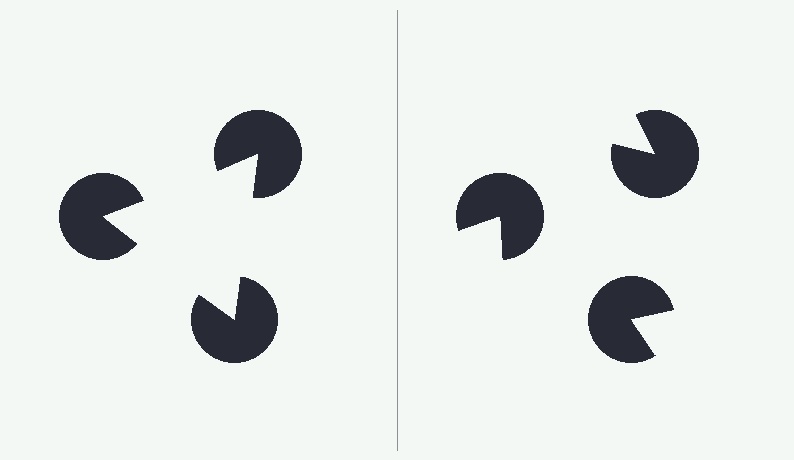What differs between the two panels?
The pac-man discs are positioned identically on both sides; only the wedge orientations differ. On the left they align to a triangle; on the right they are misaligned.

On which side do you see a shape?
An illusory triangle appears on the left side. On the right side the wedge cuts are rotated, so no coherent shape forms.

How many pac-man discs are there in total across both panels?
6 — 3 on each side.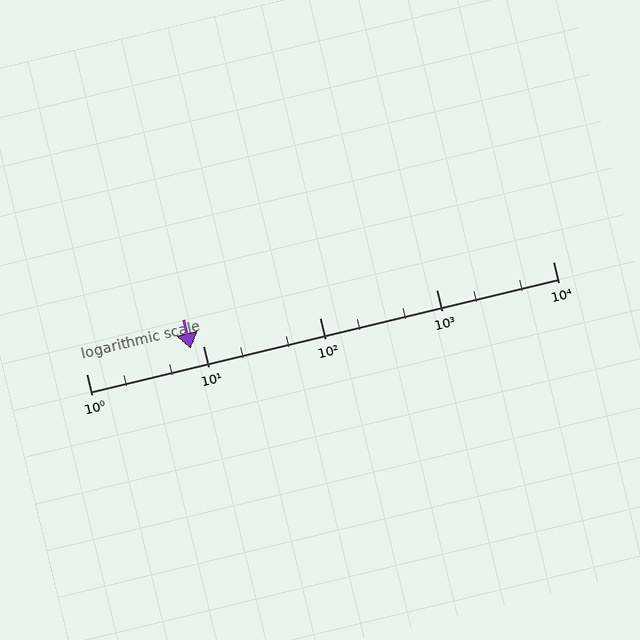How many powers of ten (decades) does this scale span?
The scale spans 4 decades, from 1 to 10000.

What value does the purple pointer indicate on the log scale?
The pointer indicates approximately 7.9.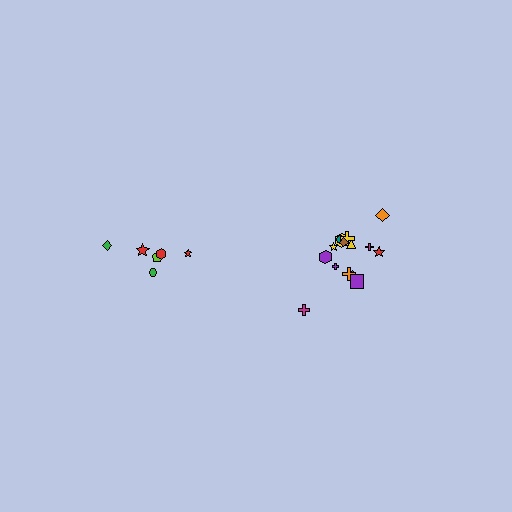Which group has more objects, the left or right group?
The right group.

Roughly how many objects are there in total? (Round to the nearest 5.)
Roughly 20 objects in total.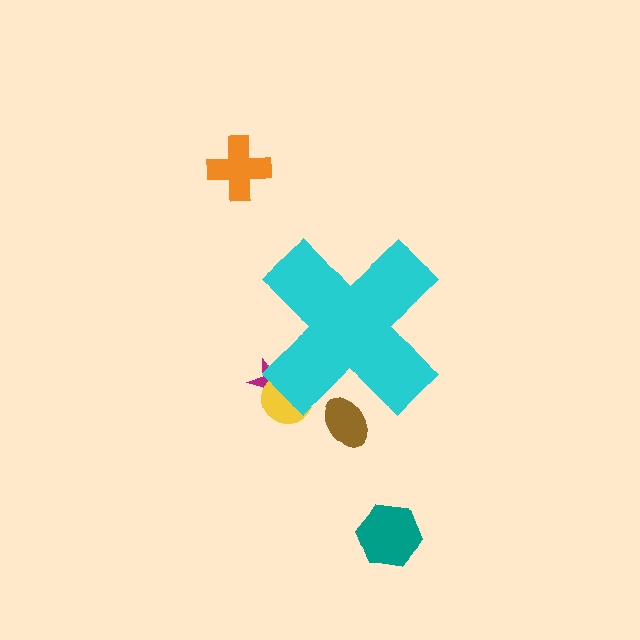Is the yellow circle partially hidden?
Yes, the yellow circle is partially hidden behind the cyan cross.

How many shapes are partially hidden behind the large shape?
3 shapes are partially hidden.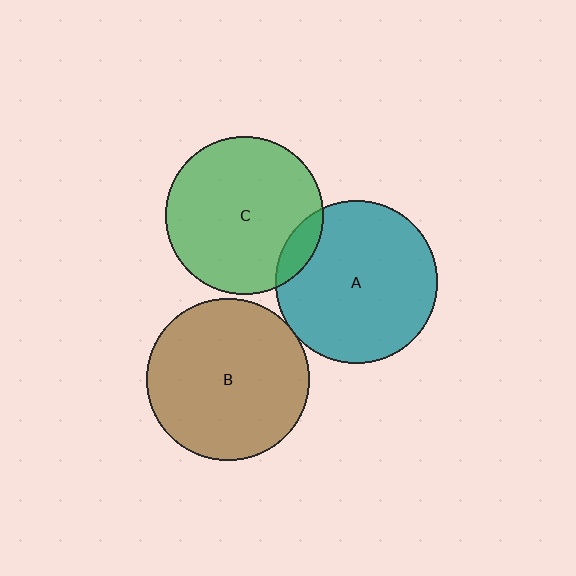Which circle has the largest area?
Circle B (brown).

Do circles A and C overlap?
Yes.